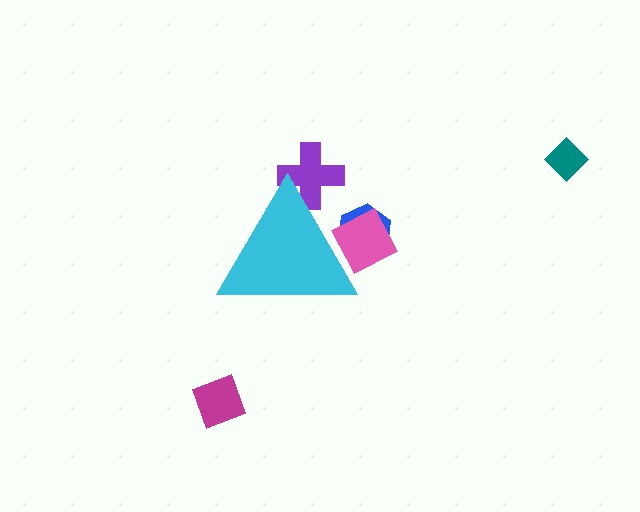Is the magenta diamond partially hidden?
No, the magenta diamond is fully visible.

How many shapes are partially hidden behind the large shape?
3 shapes are partially hidden.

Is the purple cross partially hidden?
Yes, the purple cross is partially hidden behind the cyan triangle.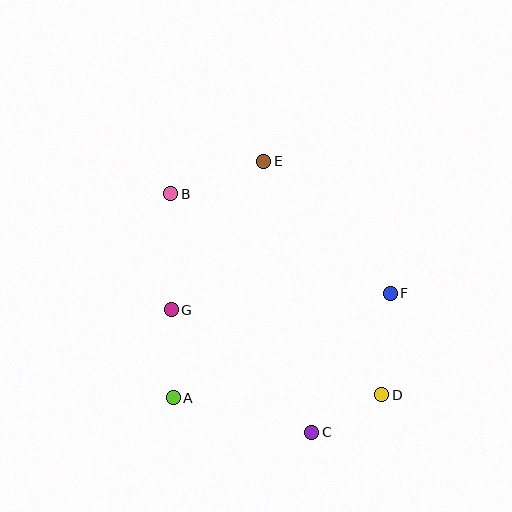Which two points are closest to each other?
Points C and D are closest to each other.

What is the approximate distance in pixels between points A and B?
The distance between A and B is approximately 204 pixels.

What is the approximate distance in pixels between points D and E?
The distance between D and E is approximately 262 pixels.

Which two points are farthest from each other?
Points B and D are farthest from each other.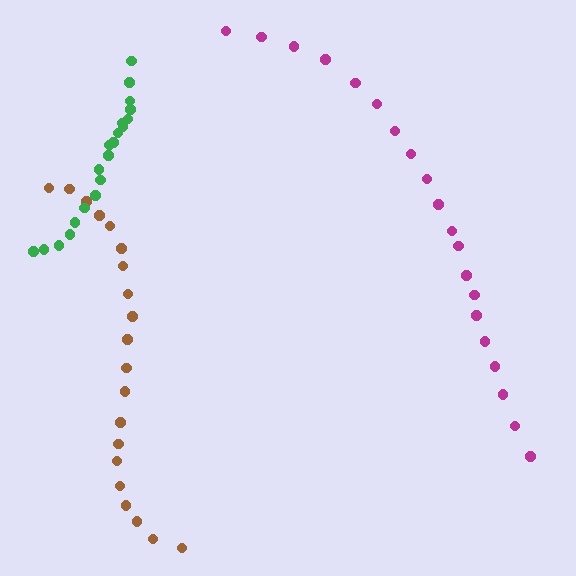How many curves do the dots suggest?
There are 3 distinct paths.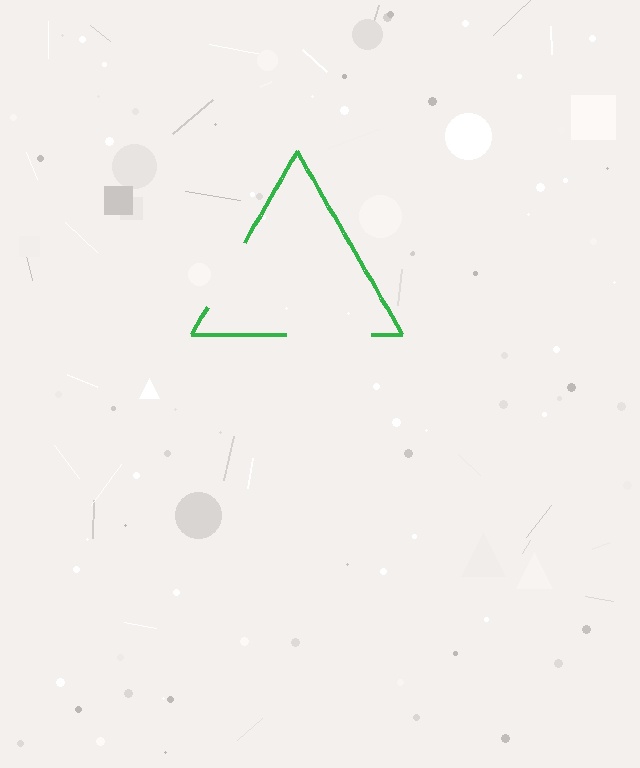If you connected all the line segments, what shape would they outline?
They would outline a triangle.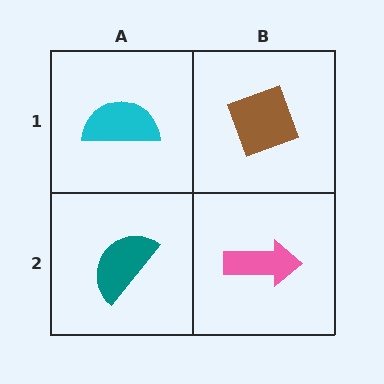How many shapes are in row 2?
2 shapes.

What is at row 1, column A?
A cyan semicircle.